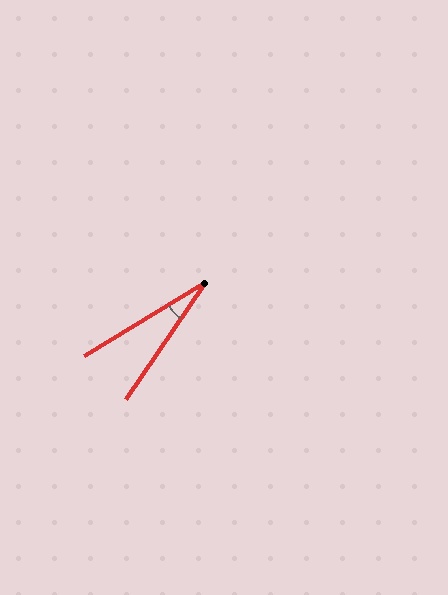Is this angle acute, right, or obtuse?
It is acute.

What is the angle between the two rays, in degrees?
Approximately 24 degrees.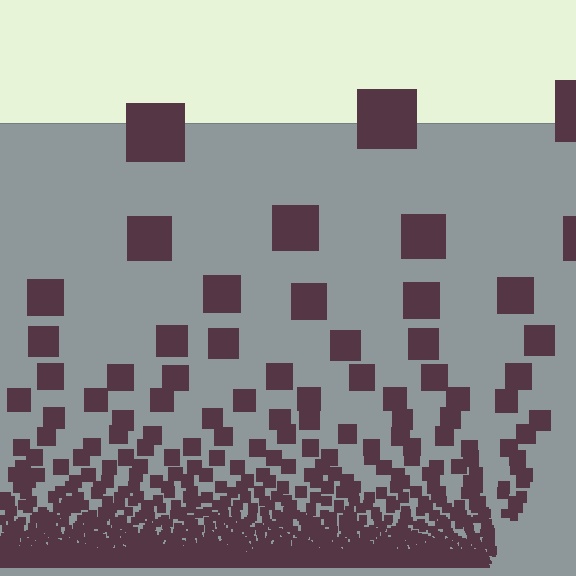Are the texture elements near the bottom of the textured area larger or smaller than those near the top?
Smaller. The gradient is inverted — elements near the bottom are smaller and denser.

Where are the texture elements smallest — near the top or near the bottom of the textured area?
Near the bottom.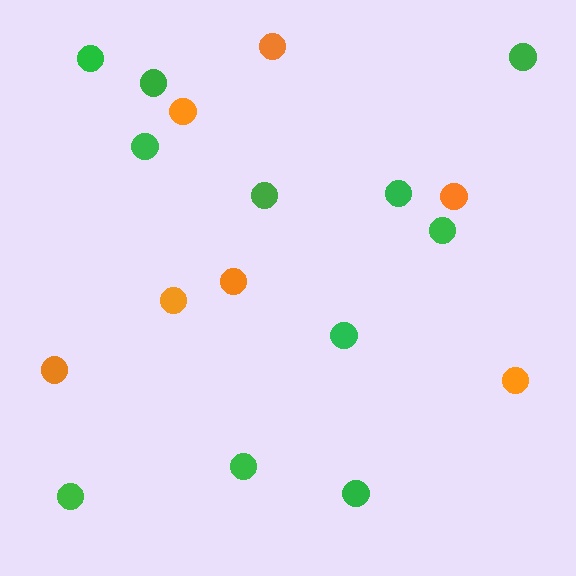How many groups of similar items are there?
There are 2 groups: one group of green circles (11) and one group of orange circles (7).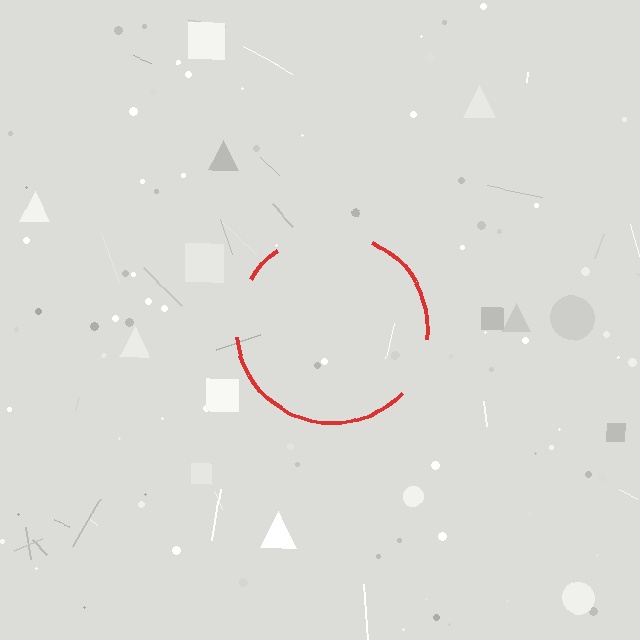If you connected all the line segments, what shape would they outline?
They would outline a circle.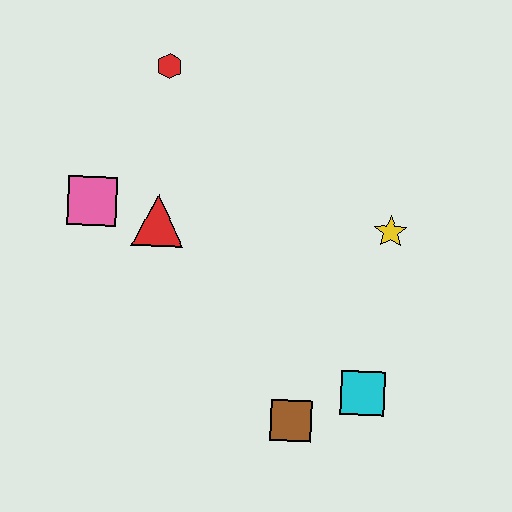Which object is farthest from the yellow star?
The pink square is farthest from the yellow star.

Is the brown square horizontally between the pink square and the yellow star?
Yes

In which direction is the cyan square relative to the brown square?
The cyan square is to the right of the brown square.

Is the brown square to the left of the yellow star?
Yes